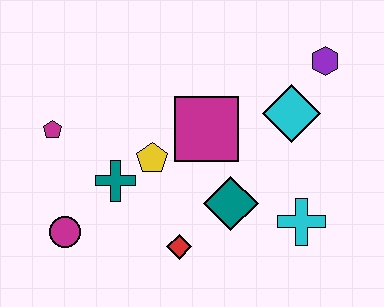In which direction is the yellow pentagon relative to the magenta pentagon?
The yellow pentagon is to the right of the magenta pentagon.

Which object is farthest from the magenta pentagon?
The purple hexagon is farthest from the magenta pentagon.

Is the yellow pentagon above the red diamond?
Yes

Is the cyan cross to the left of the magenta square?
No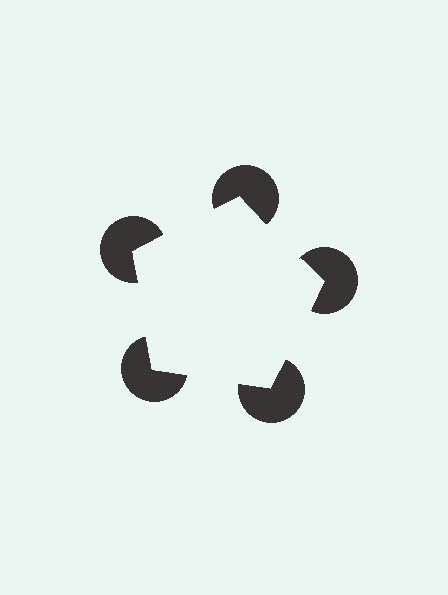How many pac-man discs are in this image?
There are 5 — one at each vertex of the illusory pentagon.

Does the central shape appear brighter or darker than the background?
It typically appears slightly brighter than the background, even though no actual brightness change is drawn.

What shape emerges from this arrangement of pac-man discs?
An illusory pentagon — its edges are inferred from the aligned wedge cuts in the pac-man discs, not physically drawn.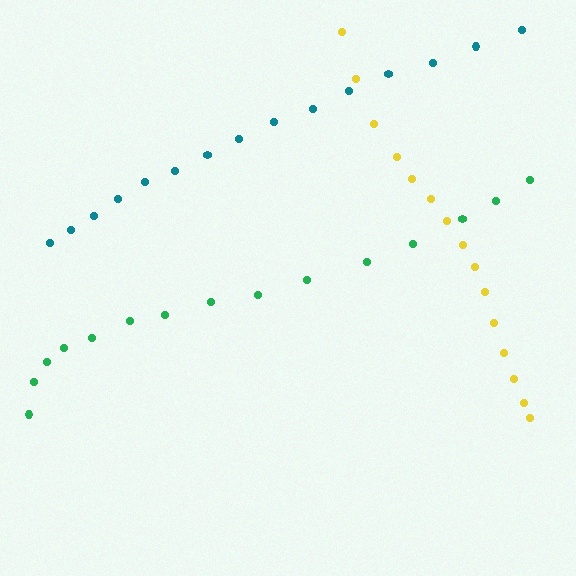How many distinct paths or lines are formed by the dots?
There are 3 distinct paths.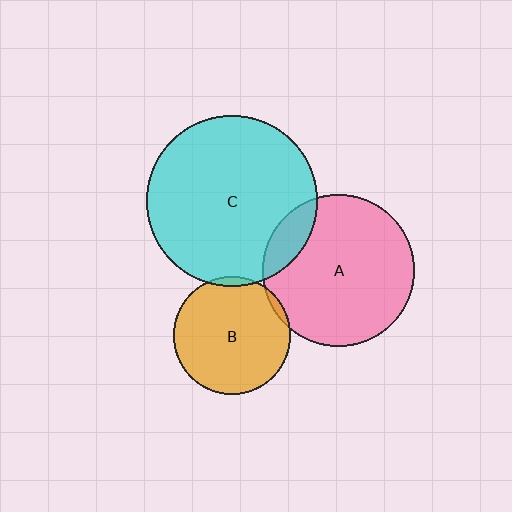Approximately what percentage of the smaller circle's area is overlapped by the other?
Approximately 5%.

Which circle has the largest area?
Circle C (cyan).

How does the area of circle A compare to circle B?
Approximately 1.7 times.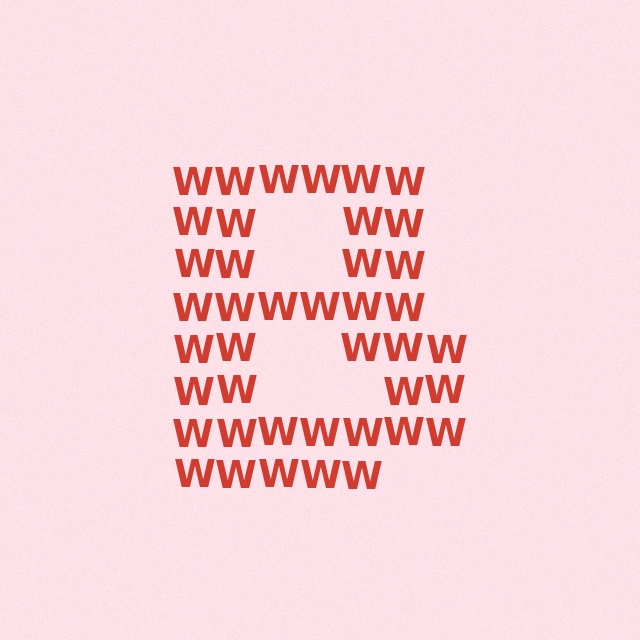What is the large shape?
The large shape is the letter B.